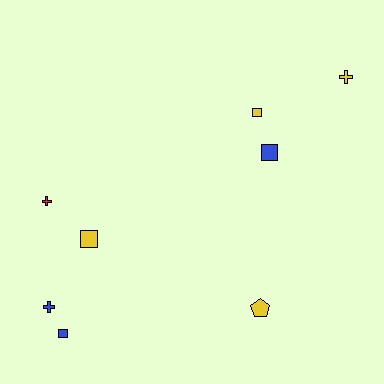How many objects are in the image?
There are 8 objects.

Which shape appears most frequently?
Square, with 4 objects.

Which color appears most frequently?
Yellow, with 4 objects.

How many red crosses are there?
There is 1 red cross.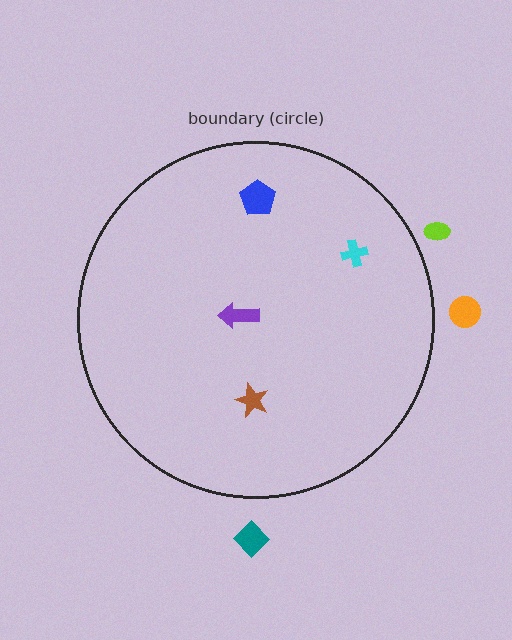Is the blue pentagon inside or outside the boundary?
Inside.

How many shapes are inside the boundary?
4 inside, 3 outside.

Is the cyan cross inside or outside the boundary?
Inside.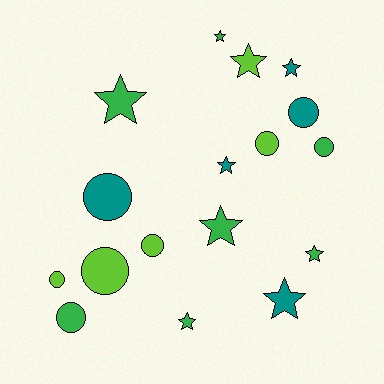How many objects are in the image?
There are 17 objects.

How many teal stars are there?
There are 3 teal stars.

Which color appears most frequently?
Green, with 7 objects.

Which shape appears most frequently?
Star, with 9 objects.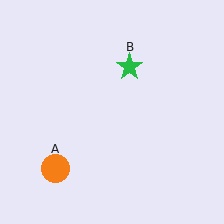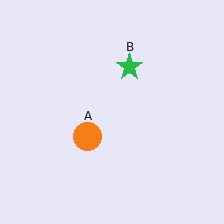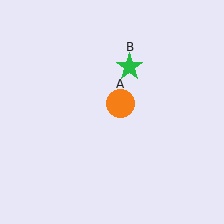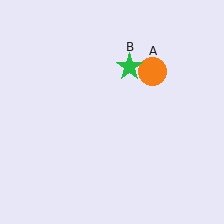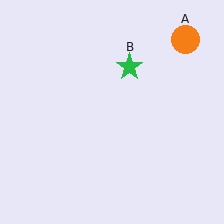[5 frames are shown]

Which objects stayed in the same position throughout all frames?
Green star (object B) remained stationary.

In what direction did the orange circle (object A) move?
The orange circle (object A) moved up and to the right.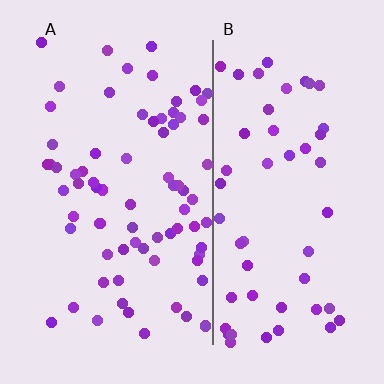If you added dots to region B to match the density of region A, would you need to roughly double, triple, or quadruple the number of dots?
Approximately double.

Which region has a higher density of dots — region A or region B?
A (the left).